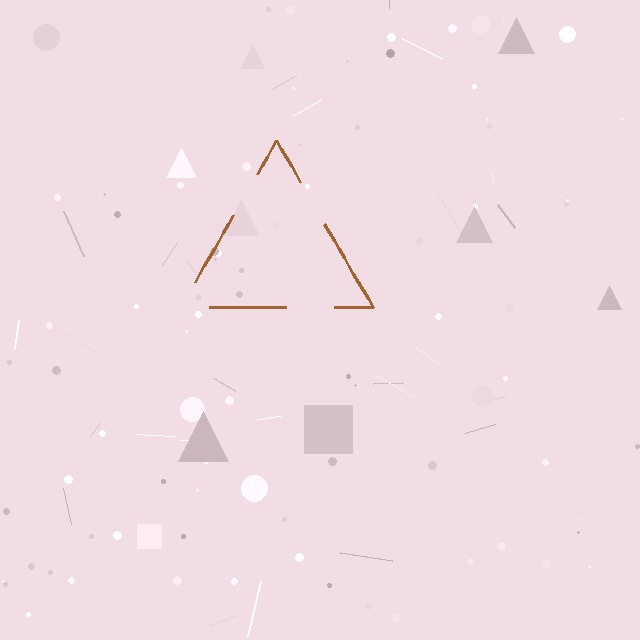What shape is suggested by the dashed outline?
The dashed outline suggests a triangle.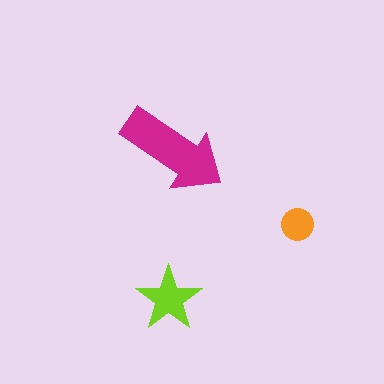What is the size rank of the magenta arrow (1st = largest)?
1st.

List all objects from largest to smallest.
The magenta arrow, the lime star, the orange circle.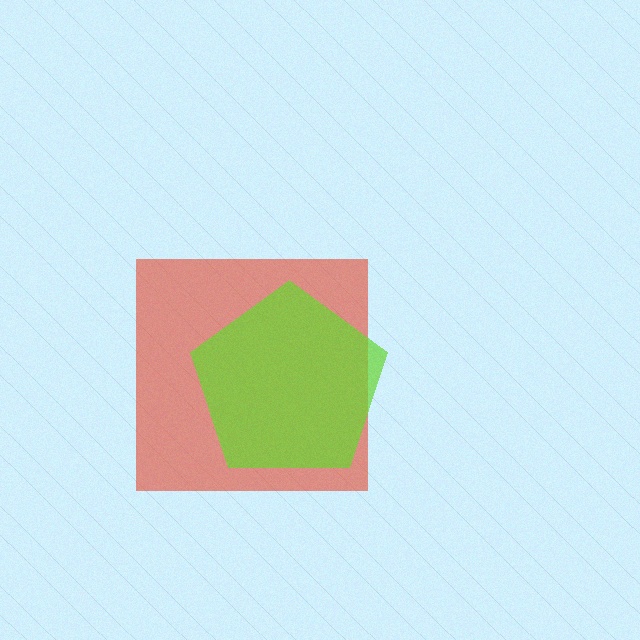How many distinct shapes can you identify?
There are 2 distinct shapes: a red square, a lime pentagon.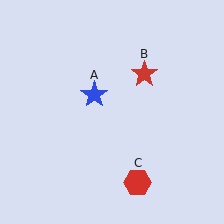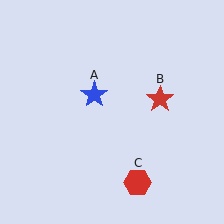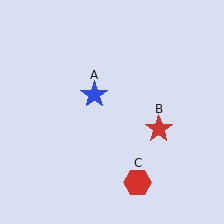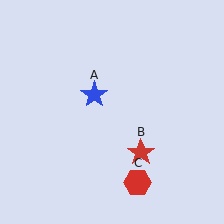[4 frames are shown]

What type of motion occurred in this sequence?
The red star (object B) rotated clockwise around the center of the scene.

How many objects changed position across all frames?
1 object changed position: red star (object B).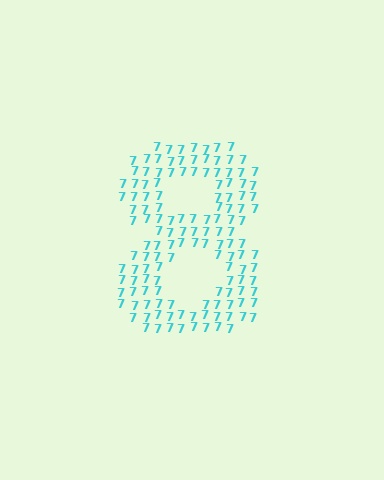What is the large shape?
The large shape is the digit 8.